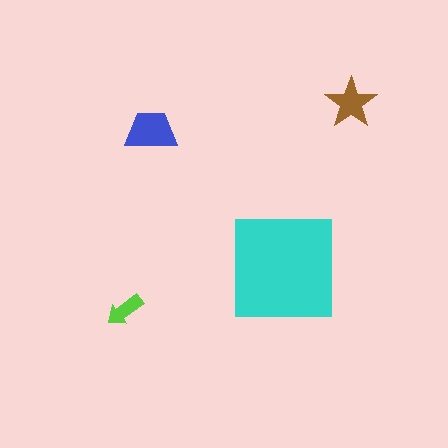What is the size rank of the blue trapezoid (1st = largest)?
2nd.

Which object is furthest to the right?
The brown star is rightmost.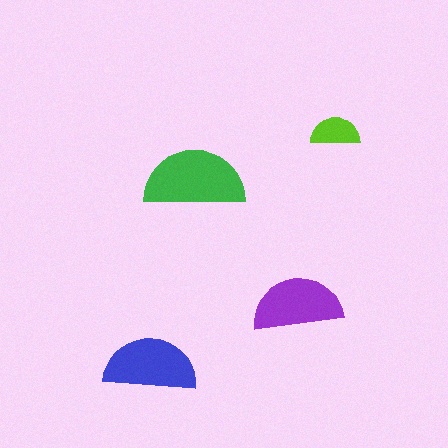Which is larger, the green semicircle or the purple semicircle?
The green one.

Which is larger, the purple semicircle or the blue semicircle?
The blue one.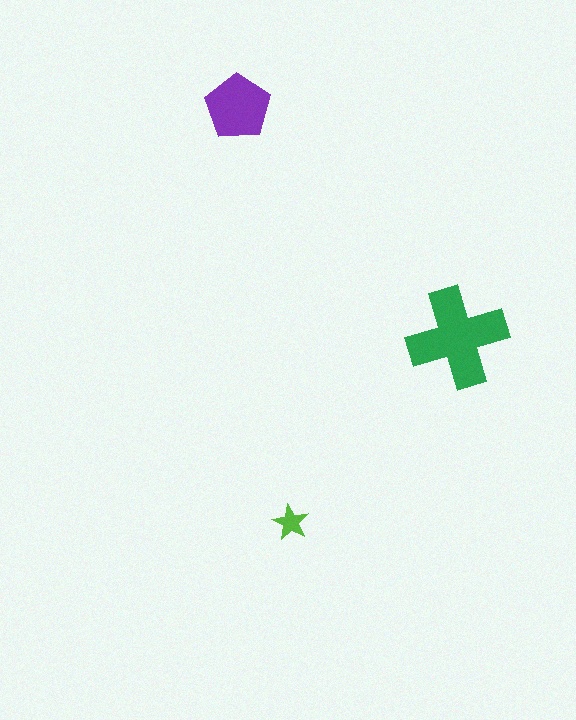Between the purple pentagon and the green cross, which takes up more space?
The green cross.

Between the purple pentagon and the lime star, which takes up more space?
The purple pentagon.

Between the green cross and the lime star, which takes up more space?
The green cross.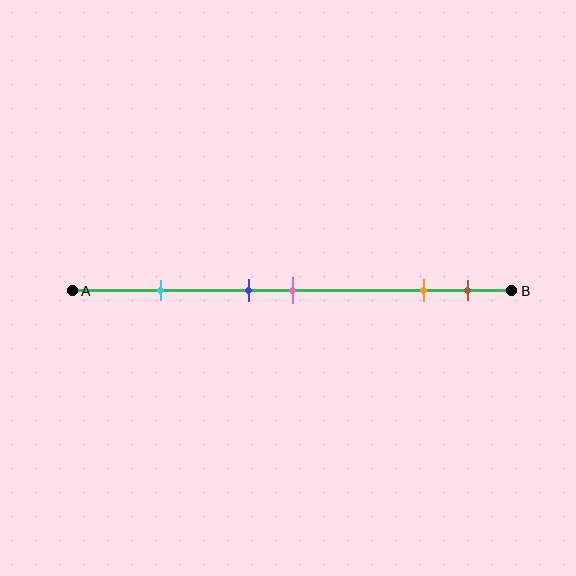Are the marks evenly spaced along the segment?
No, the marks are not evenly spaced.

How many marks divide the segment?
There are 5 marks dividing the segment.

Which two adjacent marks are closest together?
The blue and pink marks are the closest adjacent pair.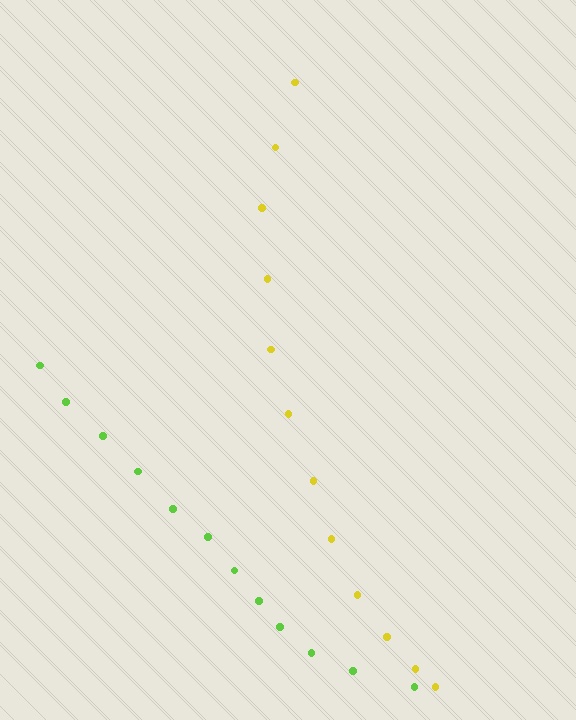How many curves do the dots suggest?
There are 2 distinct paths.